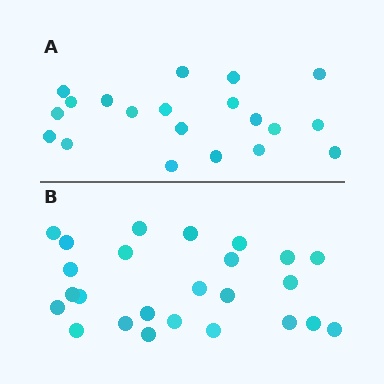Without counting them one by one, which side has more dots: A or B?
Region B (the bottom region) has more dots.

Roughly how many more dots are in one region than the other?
Region B has about 5 more dots than region A.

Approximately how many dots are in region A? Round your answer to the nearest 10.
About 20 dots.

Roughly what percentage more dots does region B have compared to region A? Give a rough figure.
About 25% more.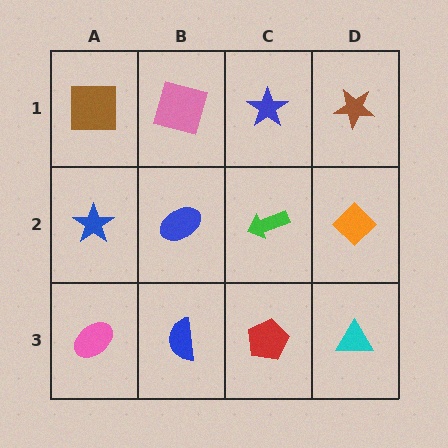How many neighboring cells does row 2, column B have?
4.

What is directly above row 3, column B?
A blue ellipse.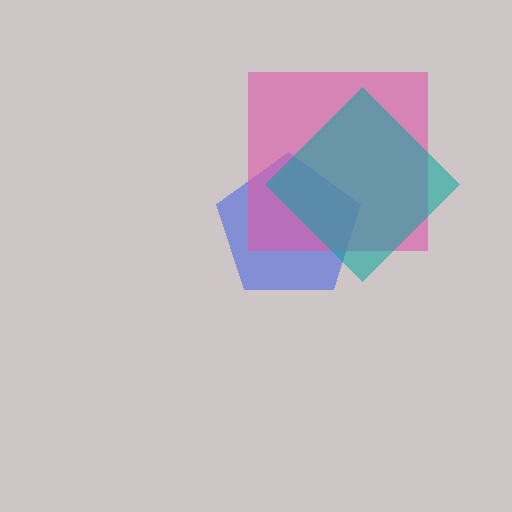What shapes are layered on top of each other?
The layered shapes are: a blue pentagon, a pink square, a teal diamond.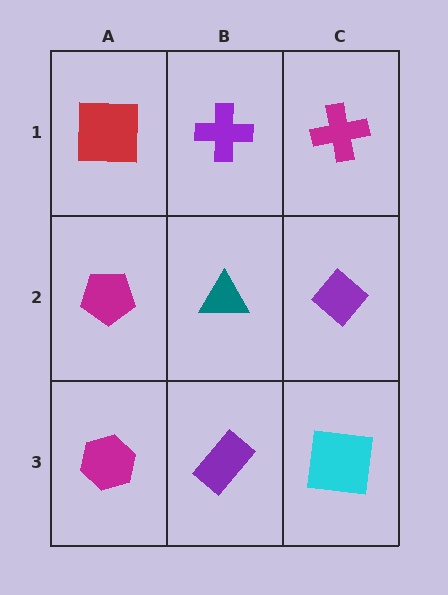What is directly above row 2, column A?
A red square.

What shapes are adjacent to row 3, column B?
A teal triangle (row 2, column B), a magenta hexagon (row 3, column A), a cyan square (row 3, column C).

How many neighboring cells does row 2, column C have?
3.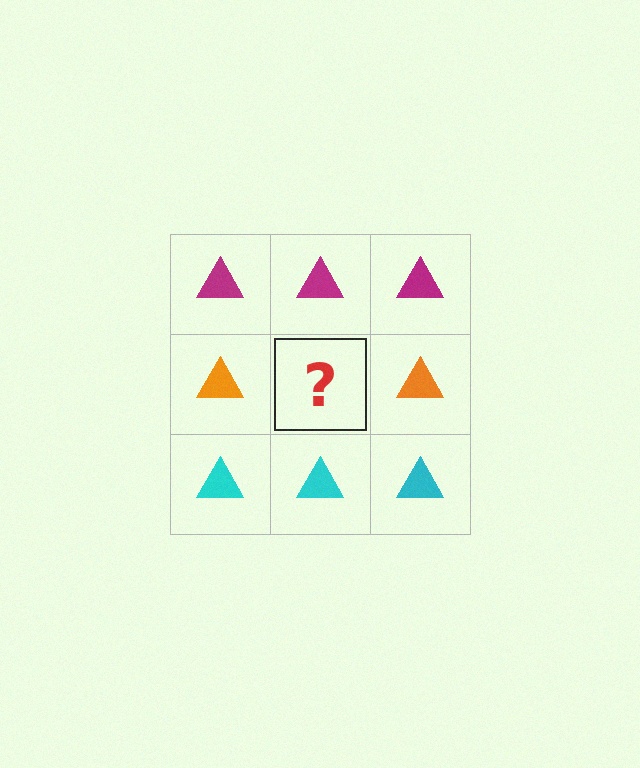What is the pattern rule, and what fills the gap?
The rule is that each row has a consistent color. The gap should be filled with an orange triangle.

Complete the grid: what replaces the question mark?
The question mark should be replaced with an orange triangle.